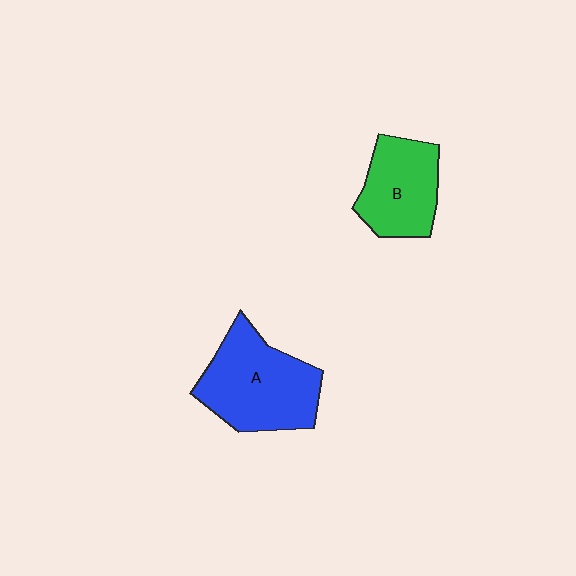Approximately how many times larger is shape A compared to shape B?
Approximately 1.4 times.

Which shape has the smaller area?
Shape B (green).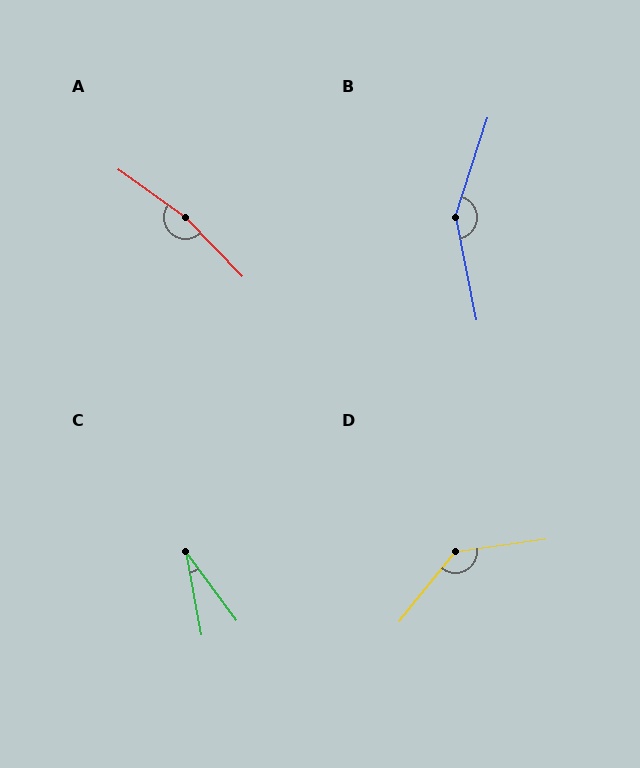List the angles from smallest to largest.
C (26°), D (137°), B (150°), A (169°).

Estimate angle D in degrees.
Approximately 137 degrees.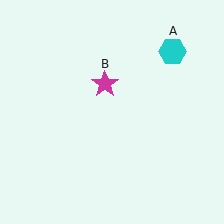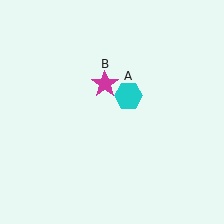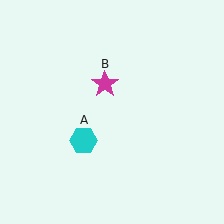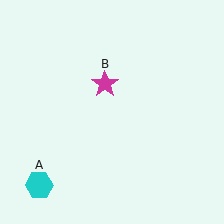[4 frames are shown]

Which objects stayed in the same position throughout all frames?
Magenta star (object B) remained stationary.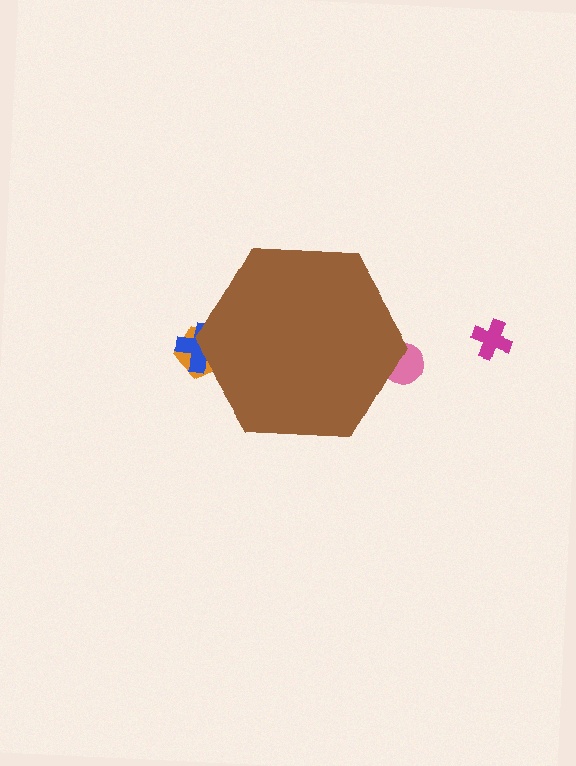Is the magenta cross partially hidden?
No, the magenta cross is fully visible.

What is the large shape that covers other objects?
A brown hexagon.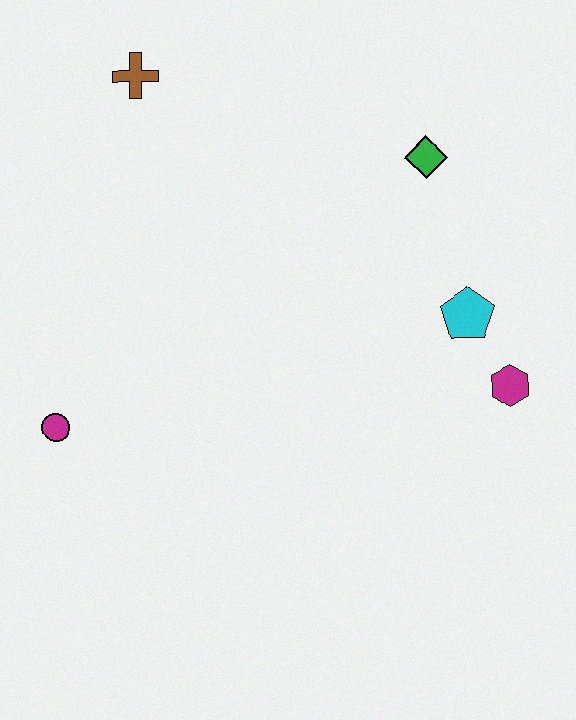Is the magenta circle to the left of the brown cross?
Yes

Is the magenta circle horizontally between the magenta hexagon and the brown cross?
No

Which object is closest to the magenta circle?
The brown cross is closest to the magenta circle.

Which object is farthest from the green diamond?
The magenta circle is farthest from the green diamond.